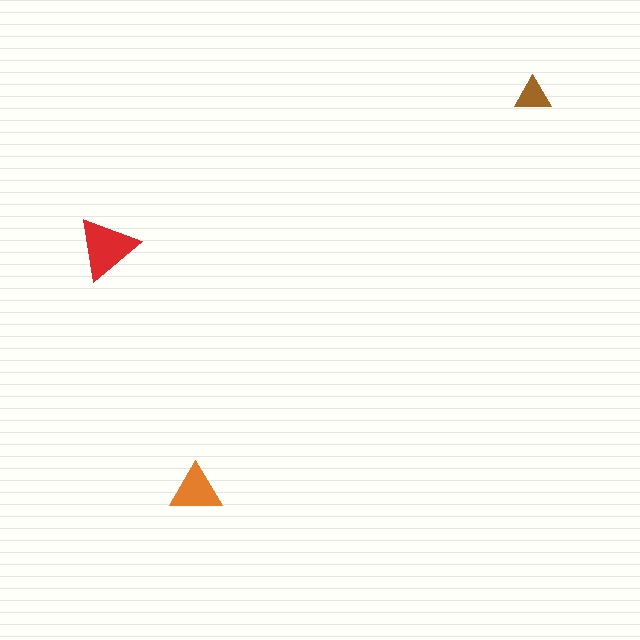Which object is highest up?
The brown triangle is topmost.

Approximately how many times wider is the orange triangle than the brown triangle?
About 1.5 times wider.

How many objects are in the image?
There are 3 objects in the image.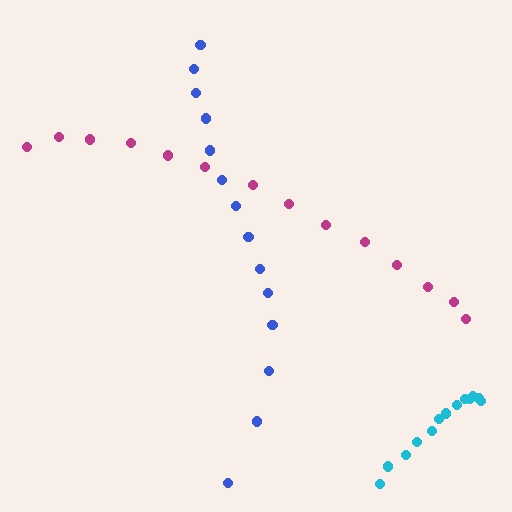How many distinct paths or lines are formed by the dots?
There are 3 distinct paths.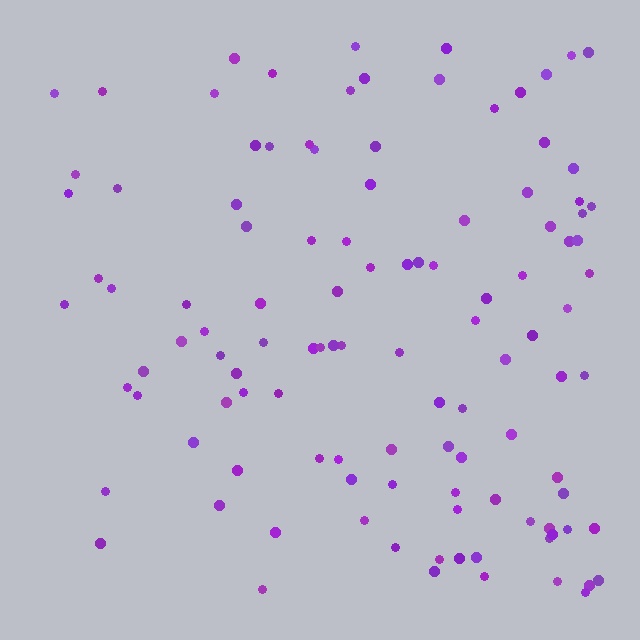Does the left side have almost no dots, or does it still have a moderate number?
Still a moderate number, just noticeably fewer than the right.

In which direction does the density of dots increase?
From left to right, with the right side densest.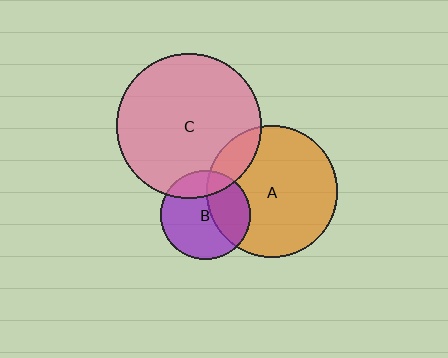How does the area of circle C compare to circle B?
Approximately 2.6 times.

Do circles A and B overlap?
Yes.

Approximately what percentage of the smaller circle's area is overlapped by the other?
Approximately 35%.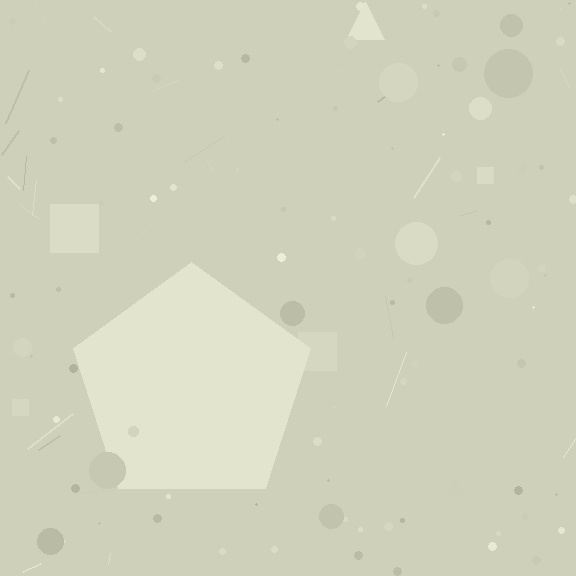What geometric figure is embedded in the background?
A pentagon is embedded in the background.